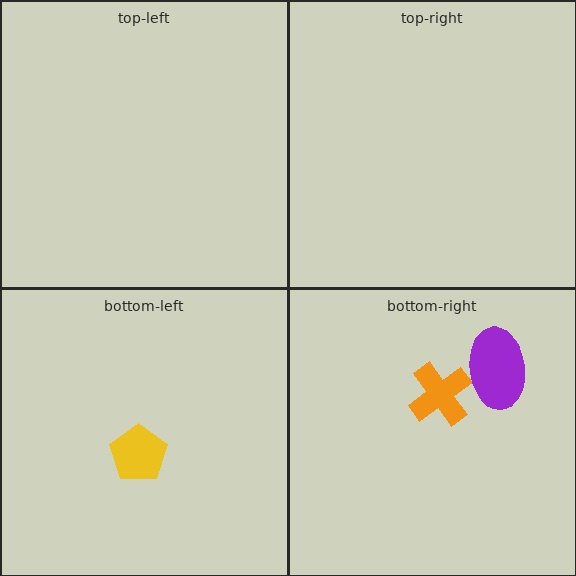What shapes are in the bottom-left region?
The yellow pentagon.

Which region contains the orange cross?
The bottom-right region.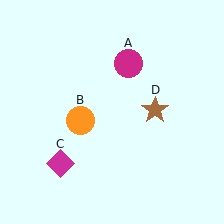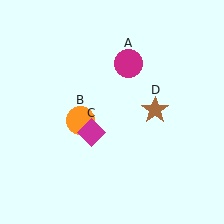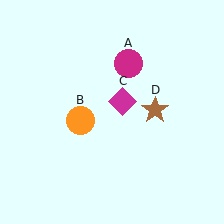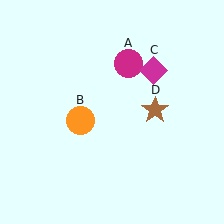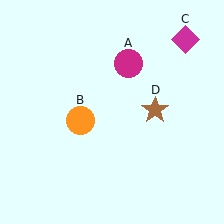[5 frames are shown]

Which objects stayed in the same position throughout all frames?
Magenta circle (object A) and orange circle (object B) and brown star (object D) remained stationary.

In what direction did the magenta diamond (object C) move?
The magenta diamond (object C) moved up and to the right.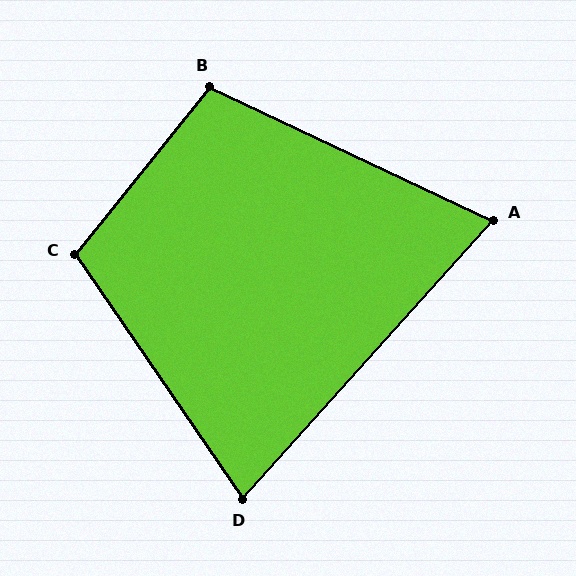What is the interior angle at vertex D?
Approximately 76 degrees (acute).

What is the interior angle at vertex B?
Approximately 104 degrees (obtuse).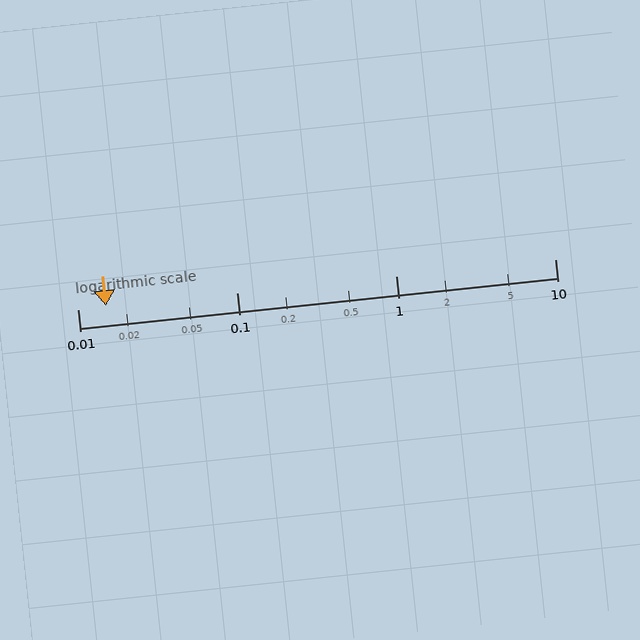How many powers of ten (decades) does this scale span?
The scale spans 3 decades, from 0.01 to 10.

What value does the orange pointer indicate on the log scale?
The pointer indicates approximately 0.015.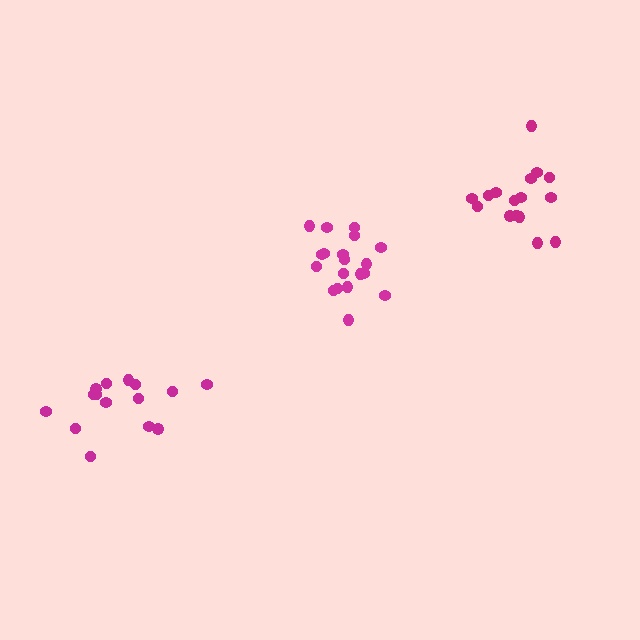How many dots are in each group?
Group 1: 19 dots, Group 2: 16 dots, Group 3: 15 dots (50 total).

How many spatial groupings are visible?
There are 3 spatial groupings.